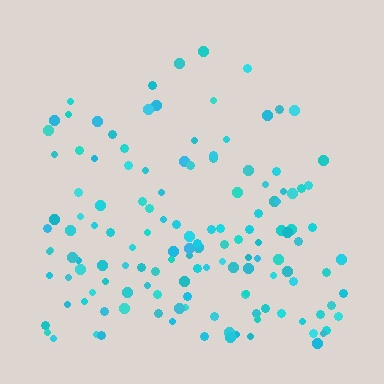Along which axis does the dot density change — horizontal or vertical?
Vertical.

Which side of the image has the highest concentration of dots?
The bottom.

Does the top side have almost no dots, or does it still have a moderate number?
Still a moderate number, just noticeably fewer than the bottom.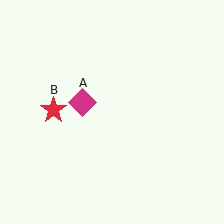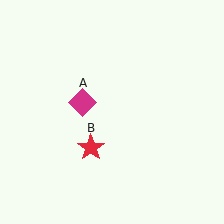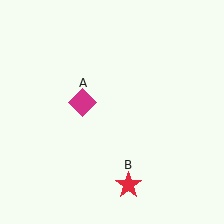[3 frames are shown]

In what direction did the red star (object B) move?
The red star (object B) moved down and to the right.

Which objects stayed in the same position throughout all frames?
Magenta diamond (object A) remained stationary.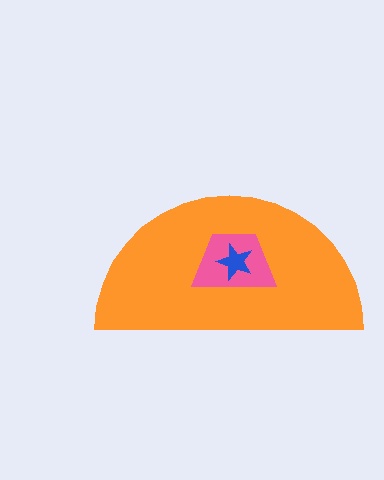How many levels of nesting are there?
3.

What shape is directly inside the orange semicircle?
The pink trapezoid.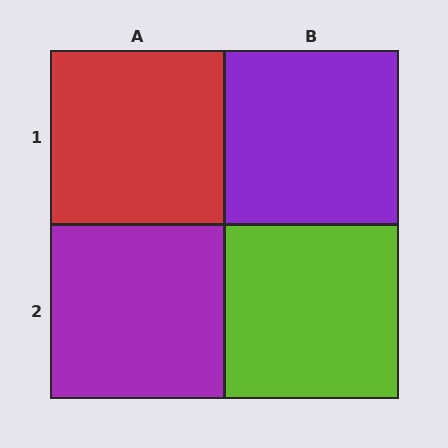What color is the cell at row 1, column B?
Purple.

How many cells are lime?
1 cell is lime.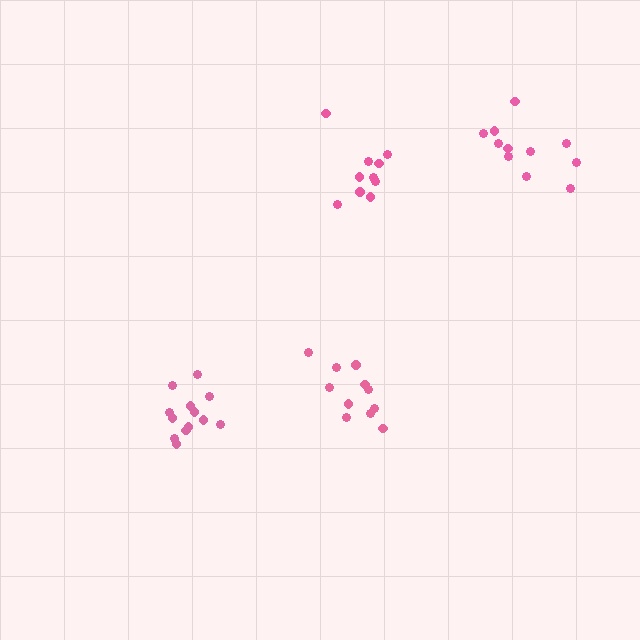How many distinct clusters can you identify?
There are 4 distinct clusters.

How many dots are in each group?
Group 1: 13 dots, Group 2: 11 dots, Group 3: 10 dots, Group 4: 11 dots (45 total).